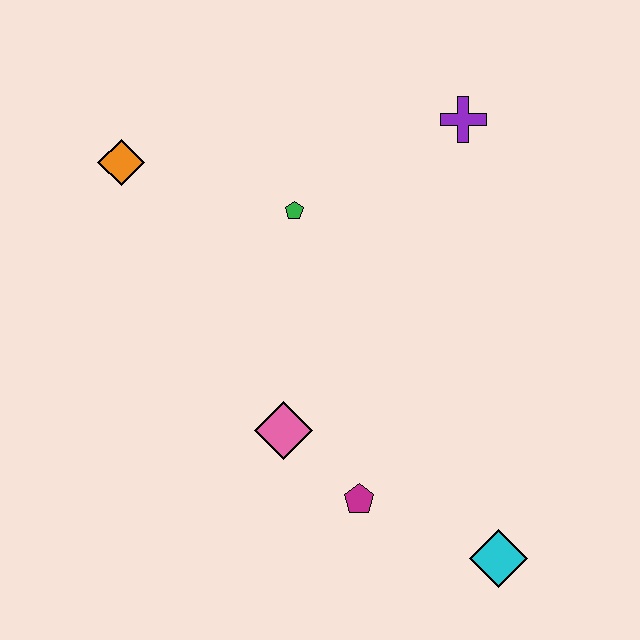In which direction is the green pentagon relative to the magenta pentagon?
The green pentagon is above the magenta pentagon.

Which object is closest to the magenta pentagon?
The pink diamond is closest to the magenta pentagon.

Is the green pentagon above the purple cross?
No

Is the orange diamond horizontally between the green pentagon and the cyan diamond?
No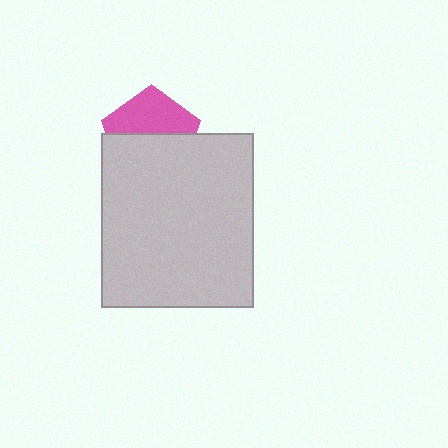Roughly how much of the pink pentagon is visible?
About half of it is visible (roughly 46%).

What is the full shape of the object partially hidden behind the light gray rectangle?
The partially hidden object is a pink pentagon.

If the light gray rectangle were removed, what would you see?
You would see the complete pink pentagon.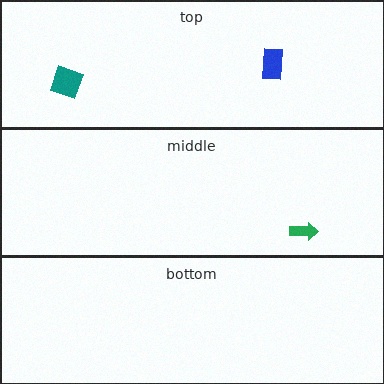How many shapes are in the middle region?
1.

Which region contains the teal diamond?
The top region.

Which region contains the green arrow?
The middle region.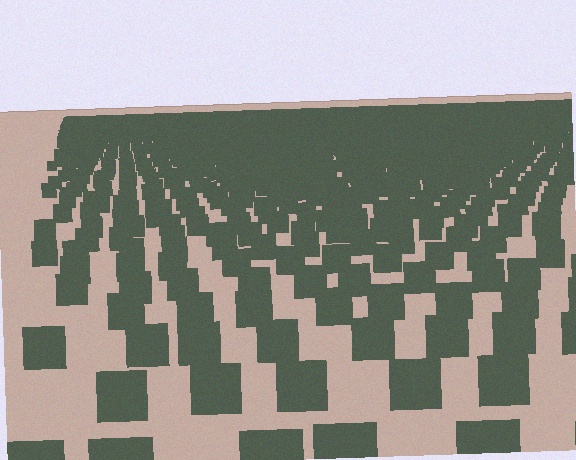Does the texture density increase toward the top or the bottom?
Density increases toward the top.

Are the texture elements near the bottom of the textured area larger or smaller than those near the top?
Larger. Near the bottom, elements are closer to the viewer and appear at a bigger on-screen size.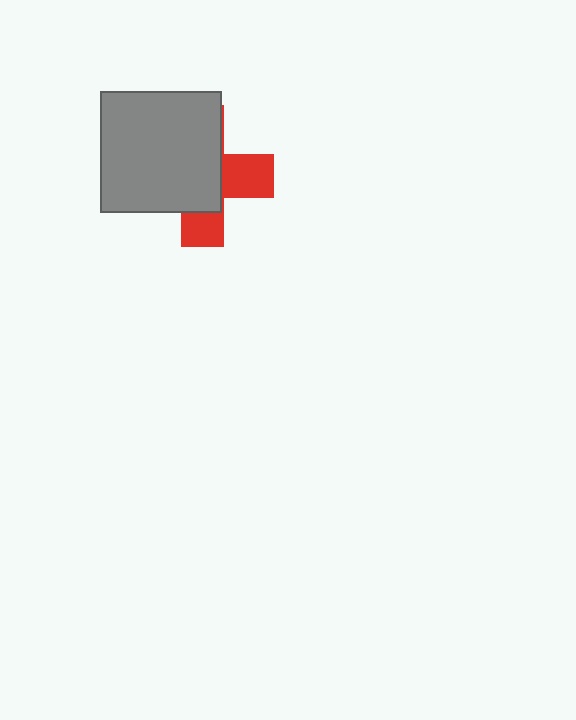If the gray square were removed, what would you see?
You would see the complete red cross.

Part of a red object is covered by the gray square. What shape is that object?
It is a cross.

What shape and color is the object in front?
The object in front is a gray square.